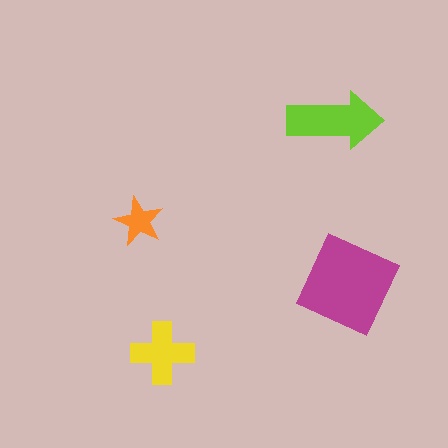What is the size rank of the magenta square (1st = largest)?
1st.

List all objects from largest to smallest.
The magenta square, the lime arrow, the yellow cross, the orange star.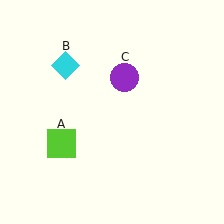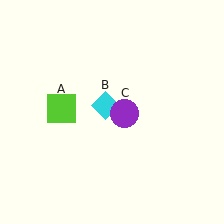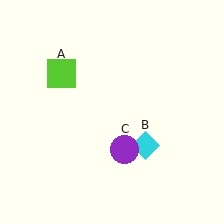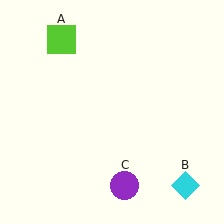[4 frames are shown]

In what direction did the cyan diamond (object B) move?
The cyan diamond (object B) moved down and to the right.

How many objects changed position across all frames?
3 objects changed position: lime square (object A), cyan diamond (object B), purple circle (object C).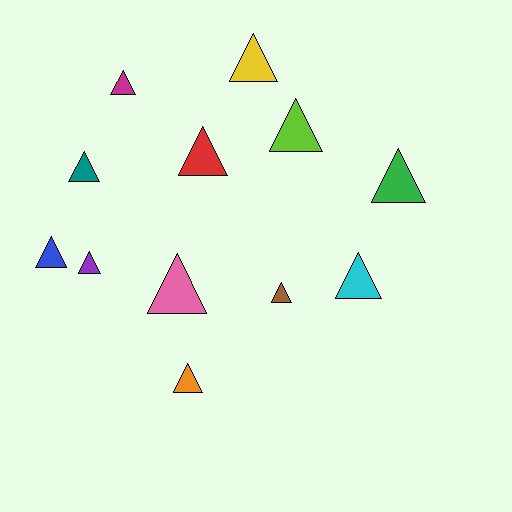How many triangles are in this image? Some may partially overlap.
There are 12 triangles.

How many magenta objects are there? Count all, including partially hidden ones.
There is 1 magenta object.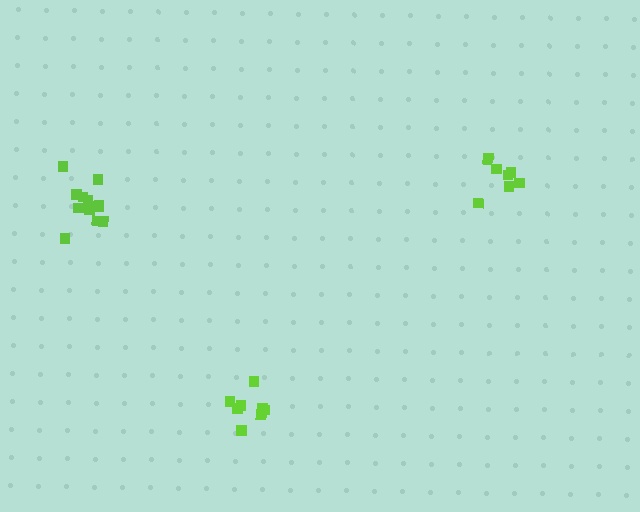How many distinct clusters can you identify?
There are 3 distinct clusters.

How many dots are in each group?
Group 1: 8 dots, Group 2: 12 dots, Group 3: 8 dots (28 total).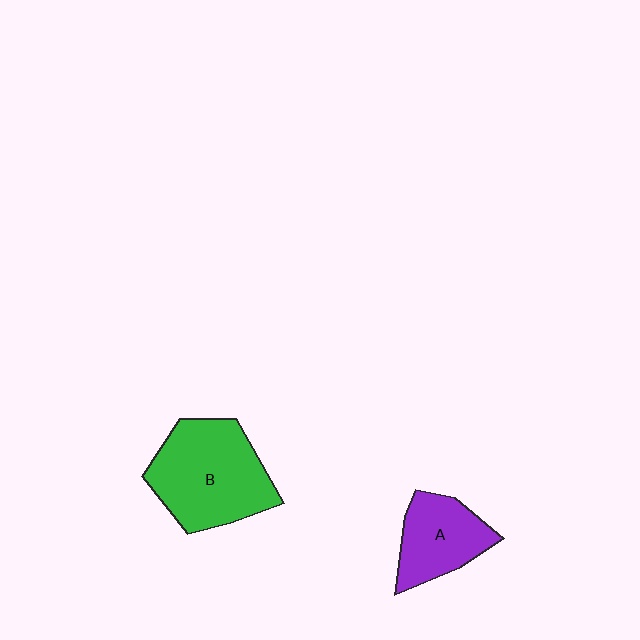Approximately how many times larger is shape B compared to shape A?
Approximately 1.7 times.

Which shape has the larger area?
Shape B (green).